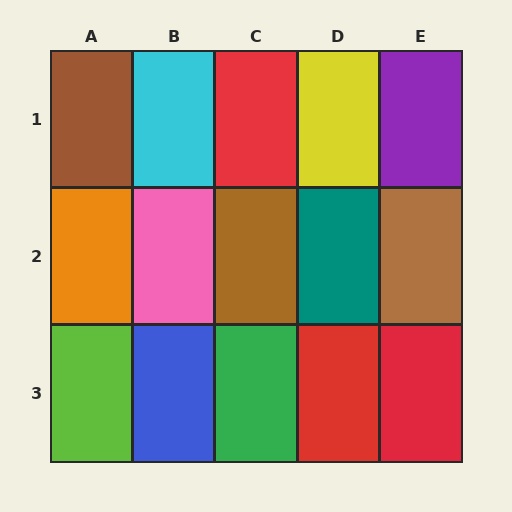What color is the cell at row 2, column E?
Brown.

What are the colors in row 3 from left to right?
Lime, blue, green, red, red.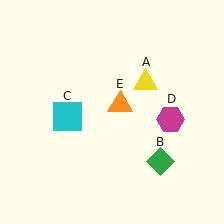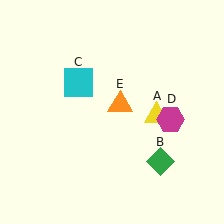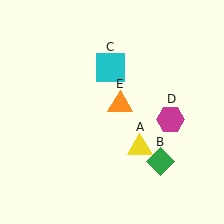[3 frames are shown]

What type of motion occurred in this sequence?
The yellow triangle (object A), cyan square (object C) rotated clockwise around the center of the scene.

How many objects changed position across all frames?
2 objects changed position: yellow triangle (object A), cyan square (object C).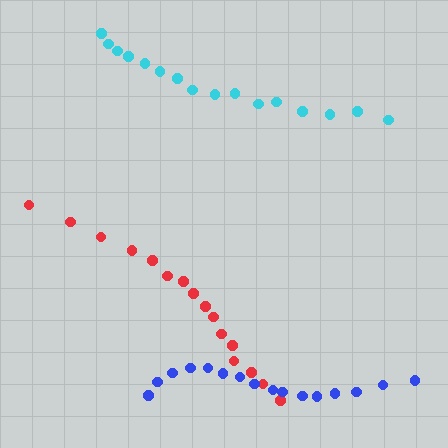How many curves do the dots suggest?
There are 3 distinct paths.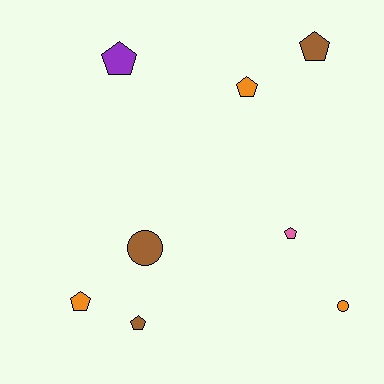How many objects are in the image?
There are 8 objects.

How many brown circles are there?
There is 1 brown circle.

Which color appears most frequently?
Orange, with 3 objects.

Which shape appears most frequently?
Pentagon, with 6 objects.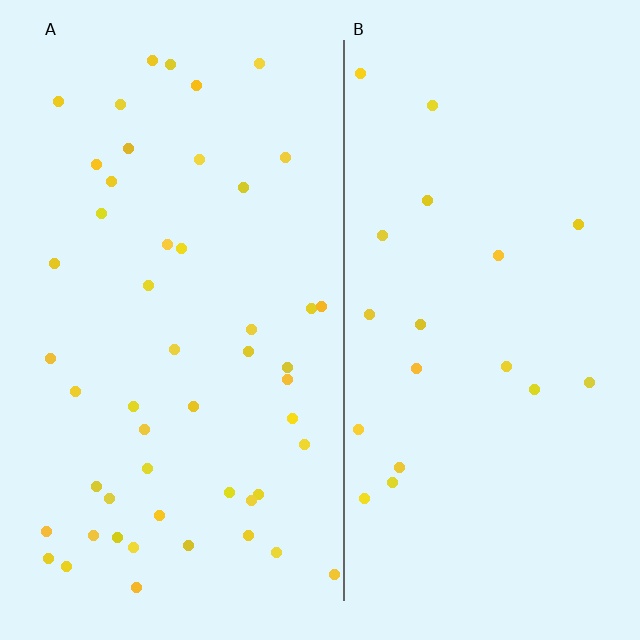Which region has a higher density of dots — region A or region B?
A (the left).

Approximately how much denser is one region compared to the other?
Approximately 2.6× — region A over region B.